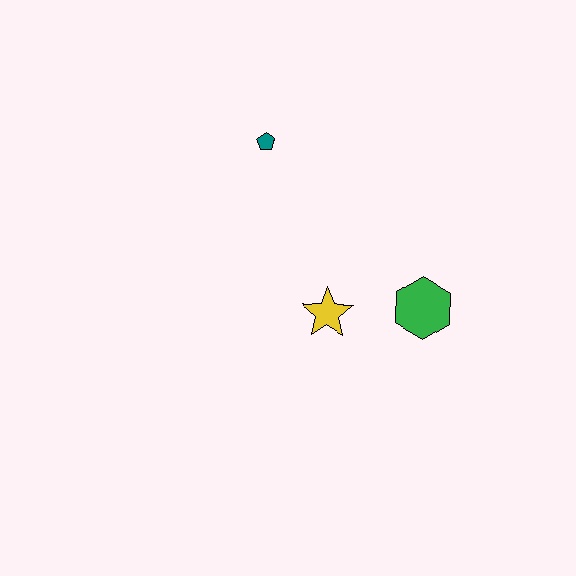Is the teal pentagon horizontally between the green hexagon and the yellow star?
No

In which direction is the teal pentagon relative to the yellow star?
The teal pentagon is above the yellow star.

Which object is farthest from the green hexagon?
The teal pentagon is farthest from the green hexagon.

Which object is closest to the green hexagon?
The yellow star is closest to the green hexagon.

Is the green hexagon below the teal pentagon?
Yes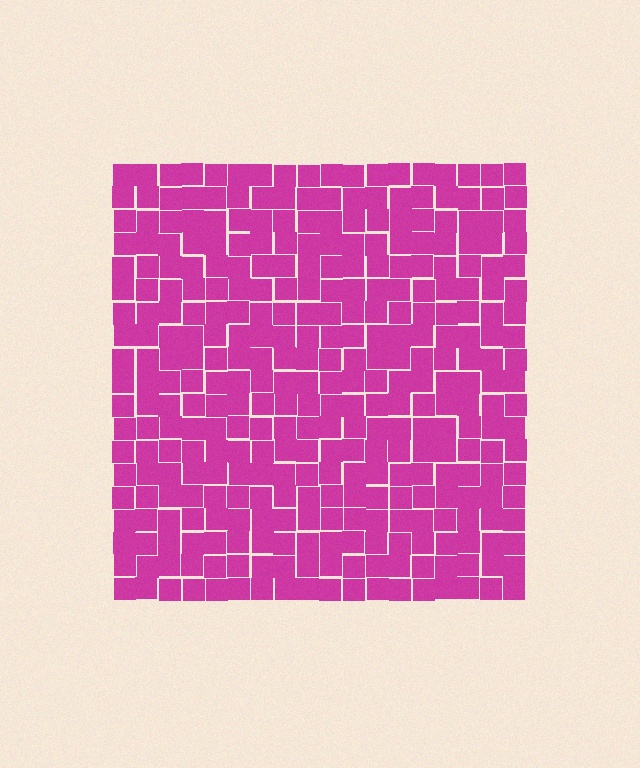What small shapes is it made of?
It is made of small squares.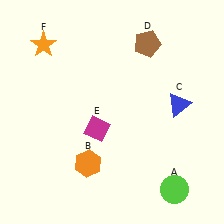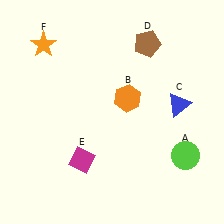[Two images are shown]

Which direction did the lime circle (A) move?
The lime circle (A) moved up.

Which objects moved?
The objects that moved are: the lime circle (A), the orange hexagon (B), the magenta diamond (E).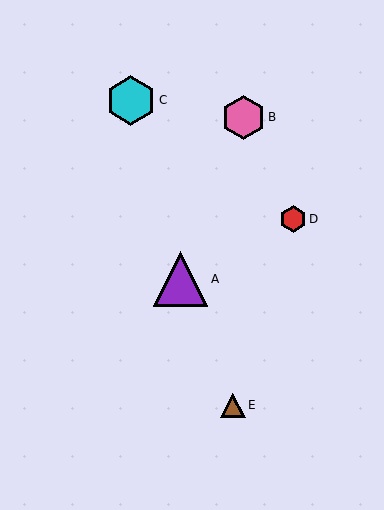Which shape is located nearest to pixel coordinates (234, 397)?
The brown triangle (labeled E) at (233, 405) is nearest to that location.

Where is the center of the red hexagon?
The center of the red hexagon is at (293, 219).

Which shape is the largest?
The purple triangle (labeled A) is the largest.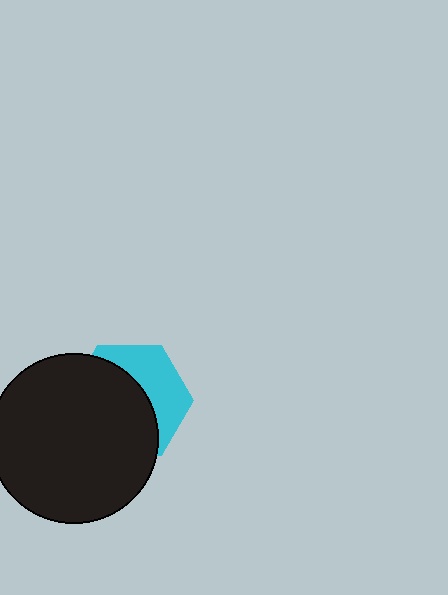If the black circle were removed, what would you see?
You would see the complete cyan hexagon.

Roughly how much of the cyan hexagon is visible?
A small part of it is visible (roughly 39%).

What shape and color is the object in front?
The object in front is a black circle.